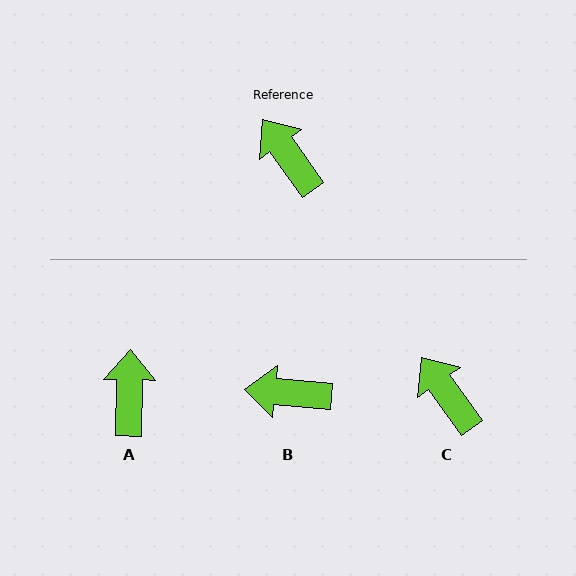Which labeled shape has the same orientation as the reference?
C.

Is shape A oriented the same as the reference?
No, it is off by about 37 degrees.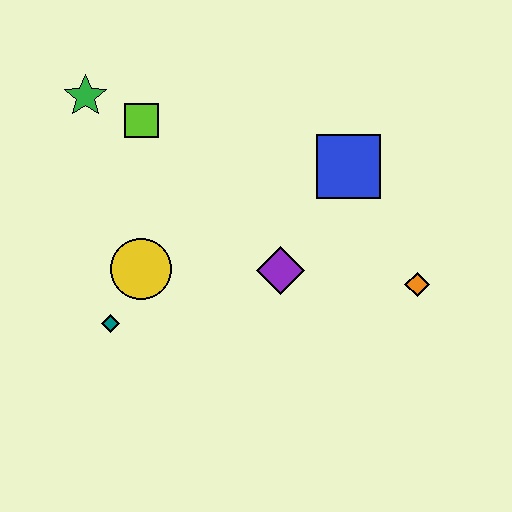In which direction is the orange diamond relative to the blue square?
The orange diamond is below the blue square.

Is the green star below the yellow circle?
No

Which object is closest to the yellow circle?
The teal diamond is closest to the yellow circle.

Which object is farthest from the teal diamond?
The orange diamond is farthest from the teal diamond.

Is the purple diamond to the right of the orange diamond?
No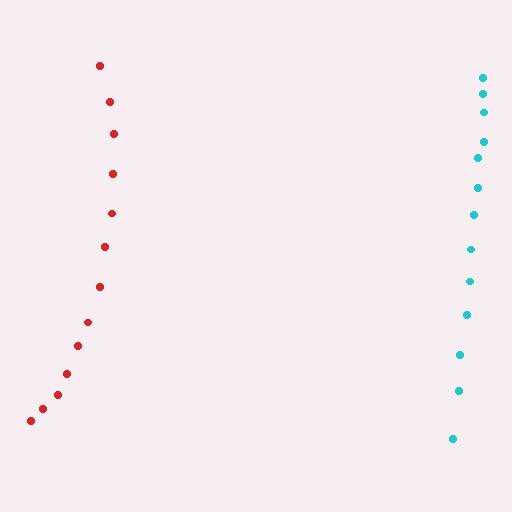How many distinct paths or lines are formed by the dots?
There are 2 distinct paths.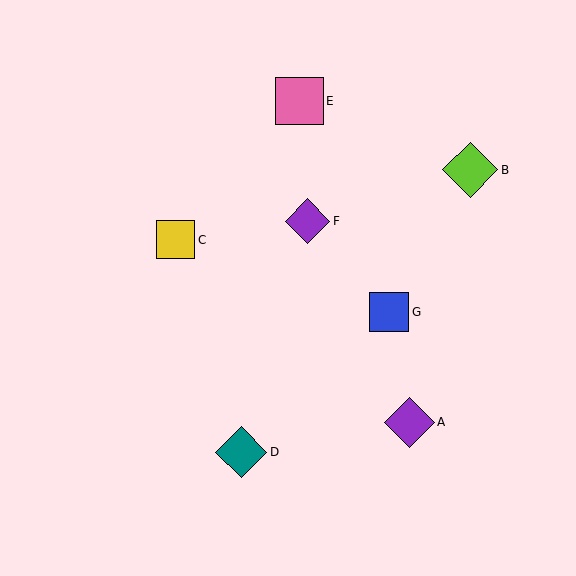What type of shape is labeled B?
Shape B is a lime diamond.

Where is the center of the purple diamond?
The center of the purple diamond is at (307, 221).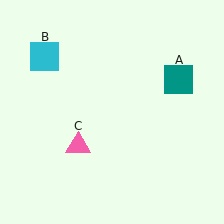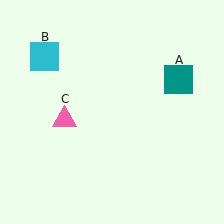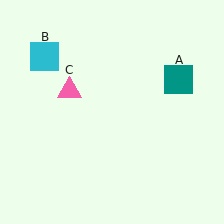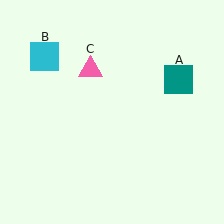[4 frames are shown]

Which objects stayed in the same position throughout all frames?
Teal square (object A) and cyan square (object B) remained stationary.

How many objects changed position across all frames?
1 object changed position: pink triangle (object C).